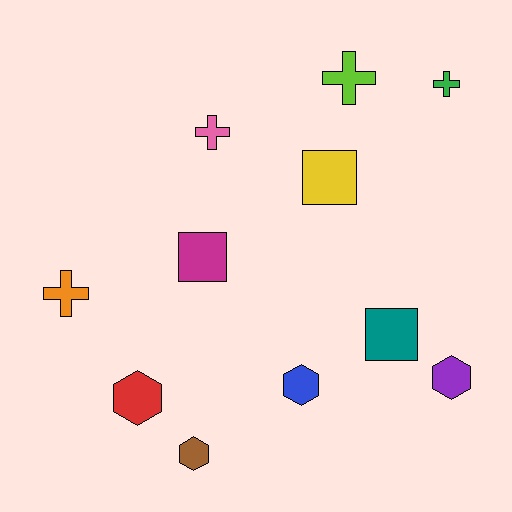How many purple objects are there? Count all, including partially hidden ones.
There is 1 purple object.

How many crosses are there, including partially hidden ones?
There are 4 crosses.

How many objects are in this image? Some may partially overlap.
There are 11 objects.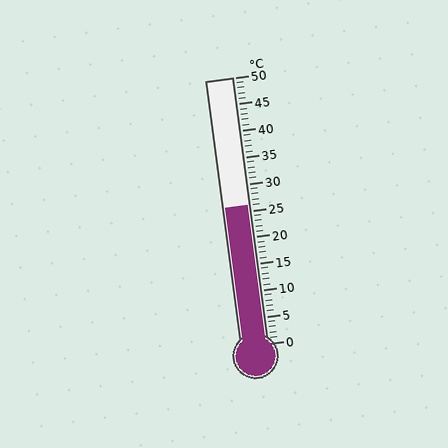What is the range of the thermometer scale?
The thermometer scale ranges from 0°C to 50°C.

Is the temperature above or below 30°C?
The temperature is below 30°C.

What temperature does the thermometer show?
The thermometer shows approximately 26°C.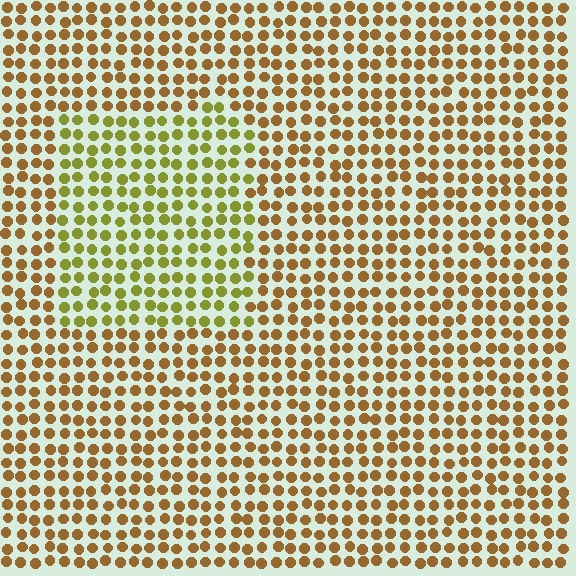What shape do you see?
I see a rectangle.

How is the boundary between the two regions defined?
The boundary is defined purely by a slight shift in hue (about 38 degrees). Spacing, size, and orientation are identical on both sides.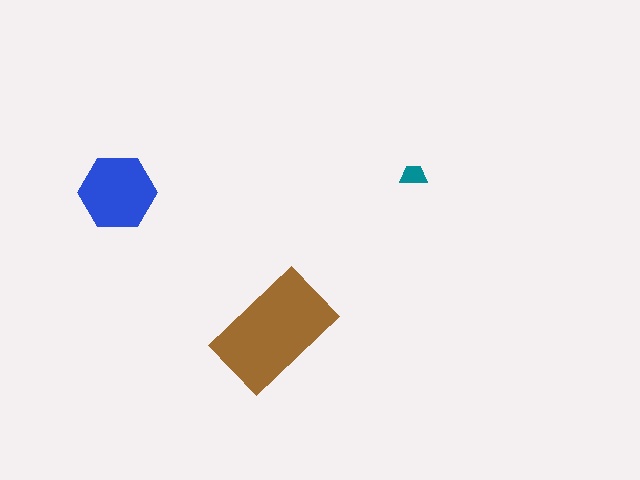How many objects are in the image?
There are 3 objects in the image.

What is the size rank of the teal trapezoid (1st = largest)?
3rd.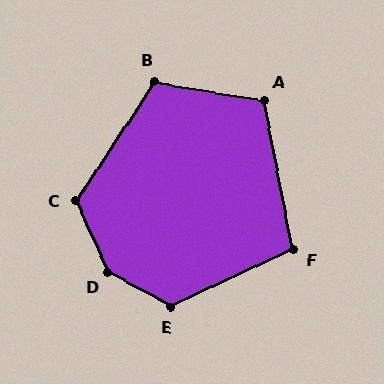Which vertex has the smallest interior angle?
F, at approximately 104 degrees.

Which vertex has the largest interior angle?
D, at approximately 142 degrees.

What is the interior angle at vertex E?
Approximately 127 degrees (obtuse).